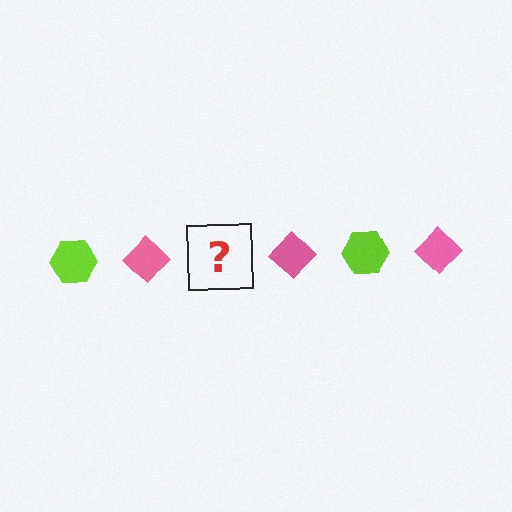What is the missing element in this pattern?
The missing element is a lime hexagon.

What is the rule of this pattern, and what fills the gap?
The rule is that the pattern alternates between lime hexagon and pink diamond. The gap should be filled with a lime hexagon.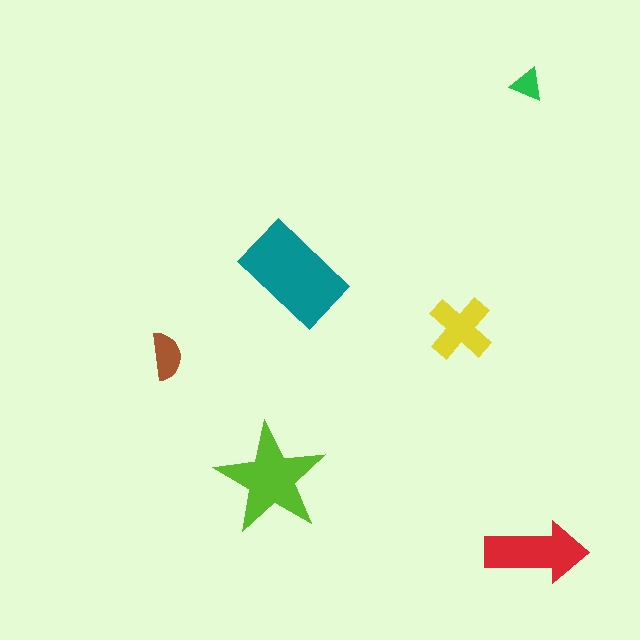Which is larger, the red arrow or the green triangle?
The red arrow.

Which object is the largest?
The teal rectangle.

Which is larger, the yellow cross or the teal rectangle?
The teal rectangle.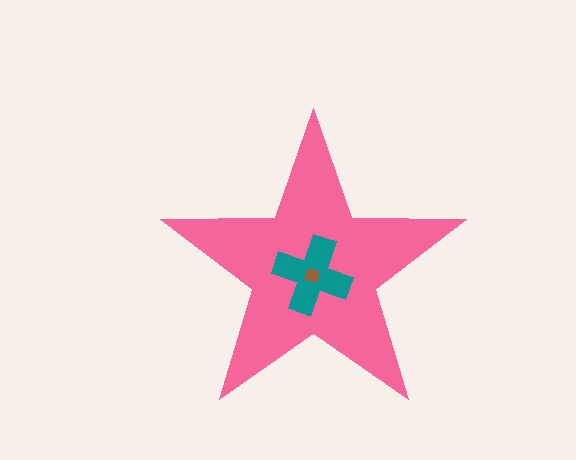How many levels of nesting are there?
3.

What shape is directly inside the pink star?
The teal cross.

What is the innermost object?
The brown diamond.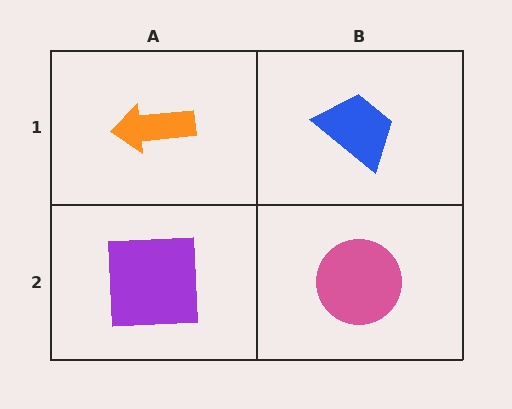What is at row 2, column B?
A pink circle.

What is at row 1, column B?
A blue trapezoid.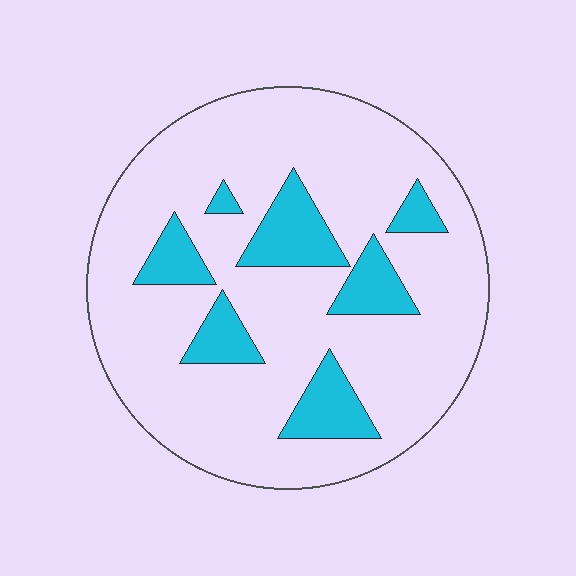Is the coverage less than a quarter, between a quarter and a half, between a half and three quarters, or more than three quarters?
Less than a quarter.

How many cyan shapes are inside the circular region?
7.